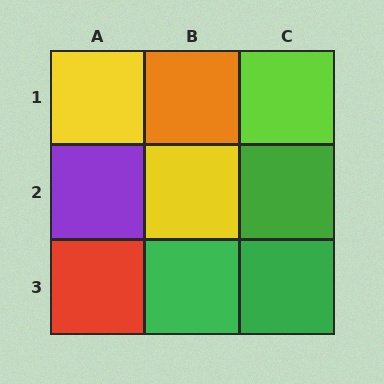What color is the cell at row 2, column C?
Green.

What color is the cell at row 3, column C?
Green.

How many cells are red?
1 cell is red.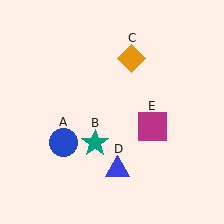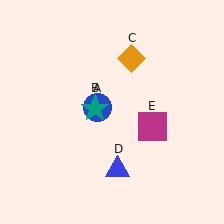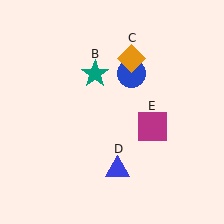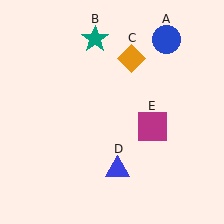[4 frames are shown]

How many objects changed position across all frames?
2 objects changed position: blue circle (object A), teal star (object B).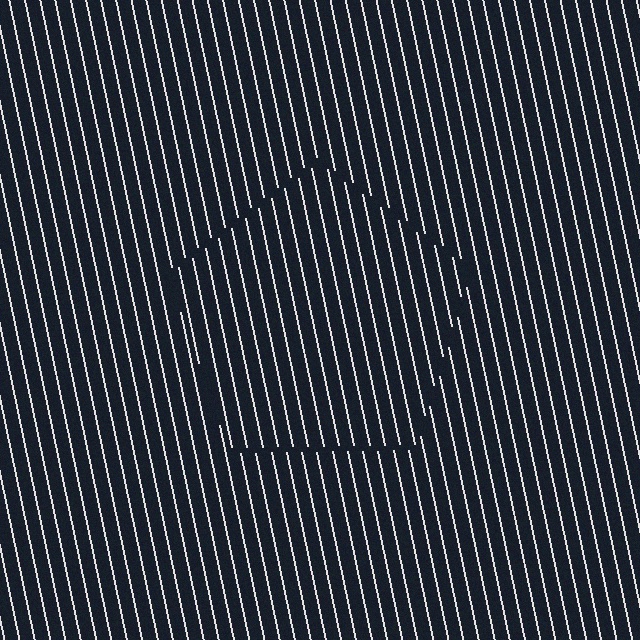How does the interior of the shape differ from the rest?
The interior of the shape contains the same grating, shifted by half a period — the contour is defined by the phase discontinuity where line-ends from the inner and outer gratings abut.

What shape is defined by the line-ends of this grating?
An illusory pentagon. The interior of the shape contains the same grating, shifted by half a period — the contour is defined by the phase discontinuity where line-ends from the inner and outer gratings abut.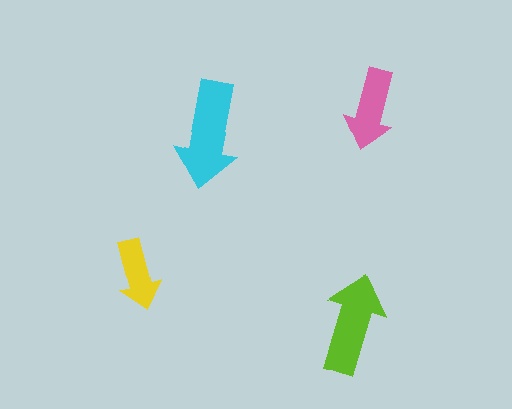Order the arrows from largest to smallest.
the cyan one, the lime one, the pink one, the yellow one.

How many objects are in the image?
There are 4 objects in the image.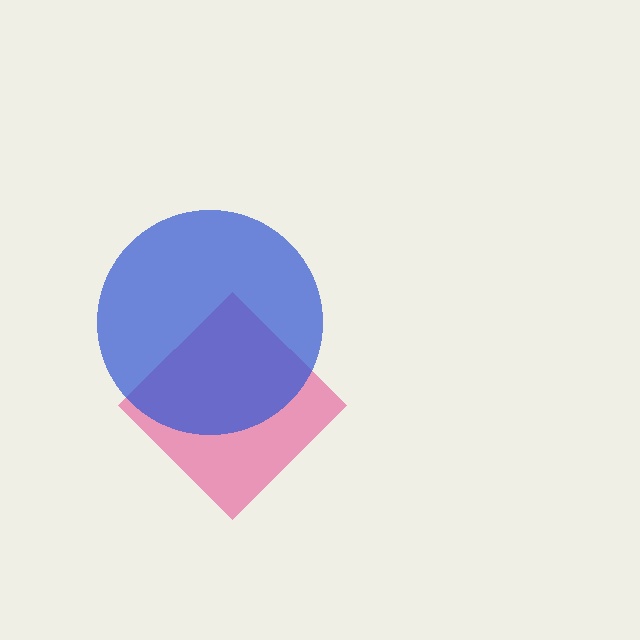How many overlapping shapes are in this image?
There are 2 overlapping shapes in the image.